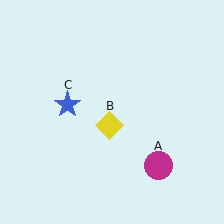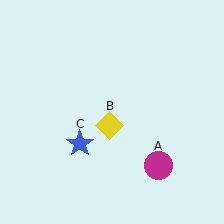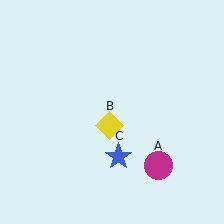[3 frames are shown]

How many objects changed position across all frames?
1 object changed position: blue star (object C).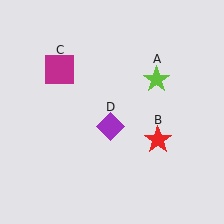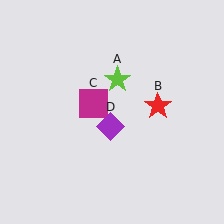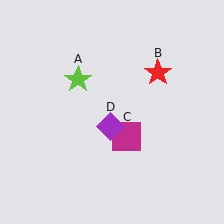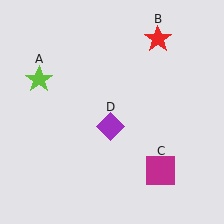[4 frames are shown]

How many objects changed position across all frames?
3 objects changed position: lime star (object A), red star (object B), magenta square (object C).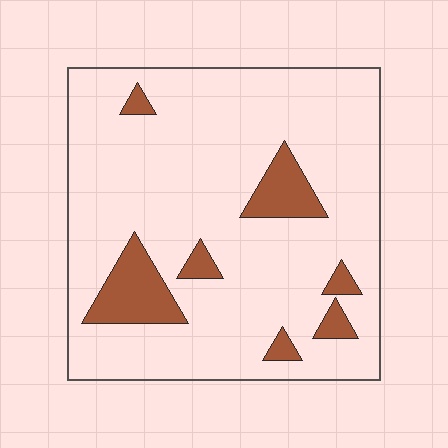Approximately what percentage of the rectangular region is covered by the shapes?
Approximately 15%.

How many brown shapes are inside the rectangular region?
7.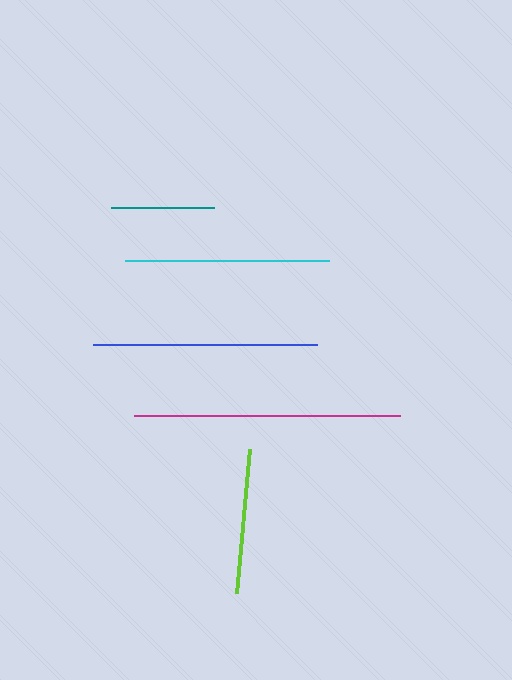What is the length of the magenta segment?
The magenta segment is approximately 266 pixels long.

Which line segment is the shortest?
The teal line is the shortest at approximately 103 pixels.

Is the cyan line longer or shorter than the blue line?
The blue line is longer than the cyan line.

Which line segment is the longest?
The magenta line is the longest at approximately 266 pixels.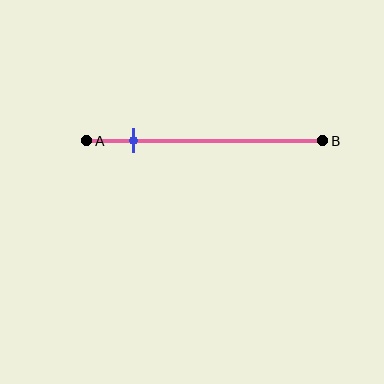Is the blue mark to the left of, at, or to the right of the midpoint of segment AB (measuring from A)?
The blue mark is to the left of the midpoint of segment AB.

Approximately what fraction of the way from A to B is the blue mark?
The blue mark is approximately 20% of the way from A to B.